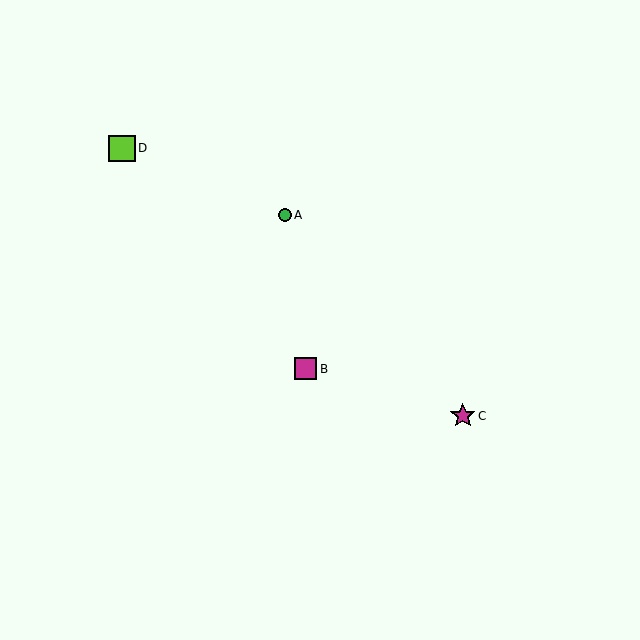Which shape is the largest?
The lime square (labeled D) is the largest.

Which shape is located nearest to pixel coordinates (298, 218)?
The green circle (labeled A) at (285, 215) is nearest to that location.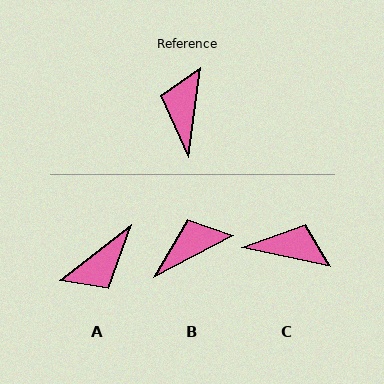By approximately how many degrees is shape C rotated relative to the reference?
Approximately 95 degrees clockwise.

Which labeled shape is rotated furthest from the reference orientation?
A, about 136 degrees away.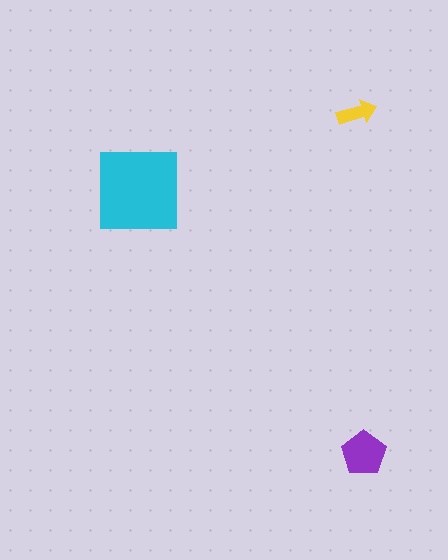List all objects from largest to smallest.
The cyan square, the purple pentagon, the yellow arrow.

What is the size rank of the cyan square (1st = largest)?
1st.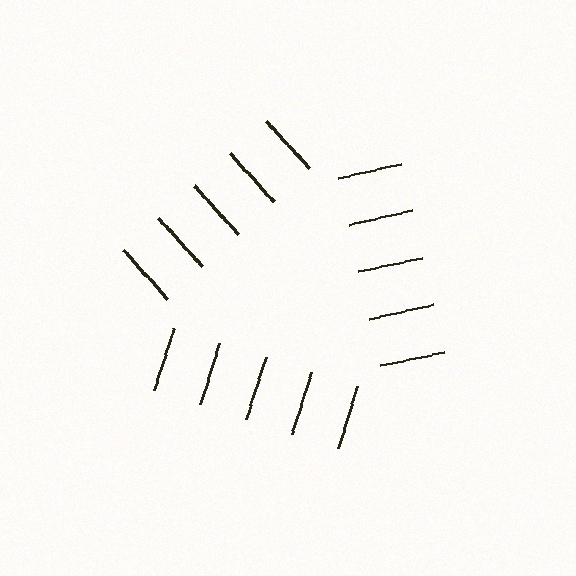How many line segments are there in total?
15 — 5 along each of the 3 edges.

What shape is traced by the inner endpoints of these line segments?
An illusory triangle — the line segments terminate on its edges but no continuous stroke is drawn.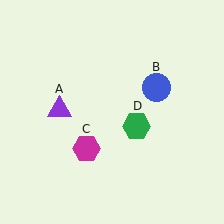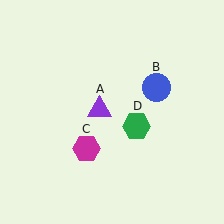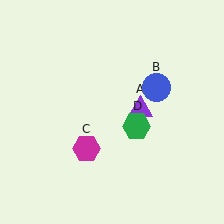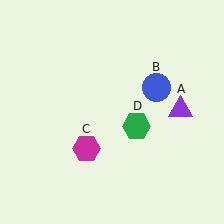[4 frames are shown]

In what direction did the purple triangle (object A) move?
The purple triangle (object A) moved right.